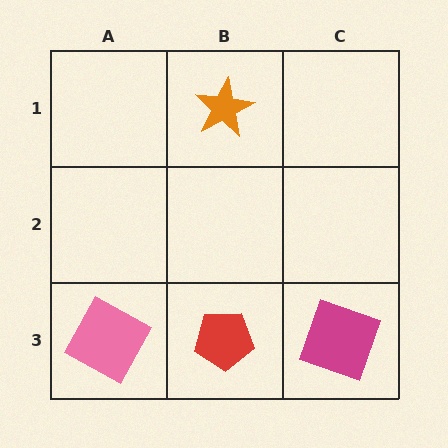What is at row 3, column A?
A pink square.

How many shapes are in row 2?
0 shapes.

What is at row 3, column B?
A red pentagon.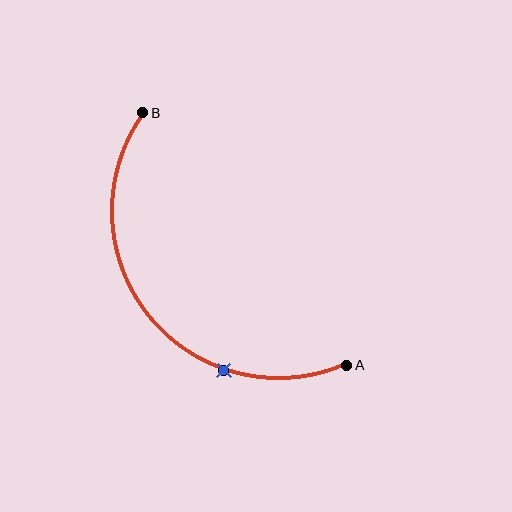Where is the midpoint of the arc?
The arc midpoint is the point on the curve farthest from the straight line joining A and B. It sits below and to the left of that line.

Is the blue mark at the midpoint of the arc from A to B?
No. The blue mark lies on the arc but is closer to endpoint A. The arc midpoint would be at the point on the curve equidistant along the arc from both A and B.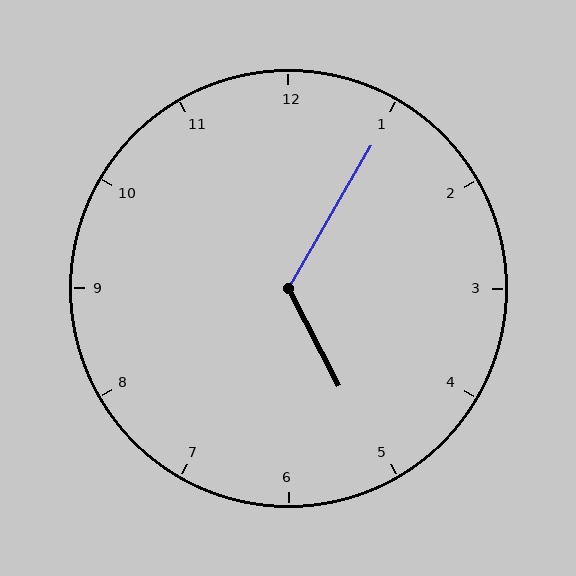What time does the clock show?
5:05.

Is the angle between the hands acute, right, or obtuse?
It is obtuse.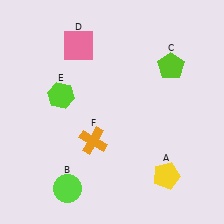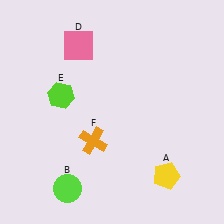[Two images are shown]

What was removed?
The lime pentagon (C) was removed in Image 2.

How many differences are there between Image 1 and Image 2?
There is 1 difference between the two images.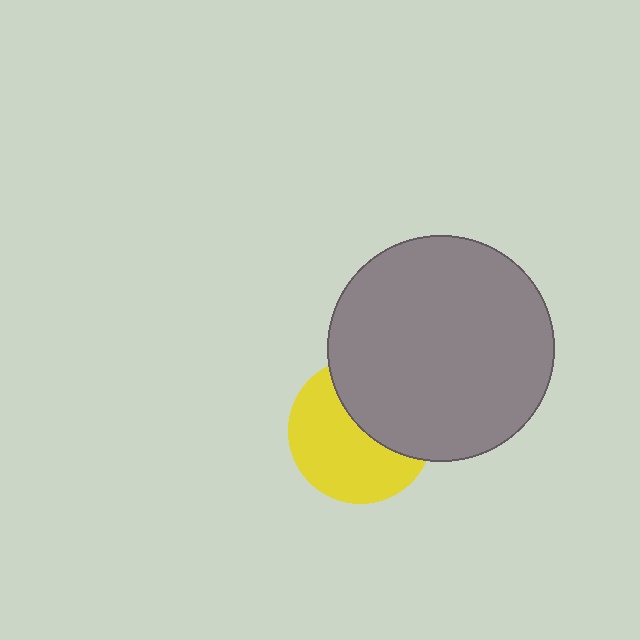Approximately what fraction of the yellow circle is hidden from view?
Roughly 42% of the yellow circle is hidden behind the gray circle.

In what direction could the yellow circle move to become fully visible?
The yellow circle could move toward the lower-left. That would shift it out from behind the gray circle entirely.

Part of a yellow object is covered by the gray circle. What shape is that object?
It is a circle.